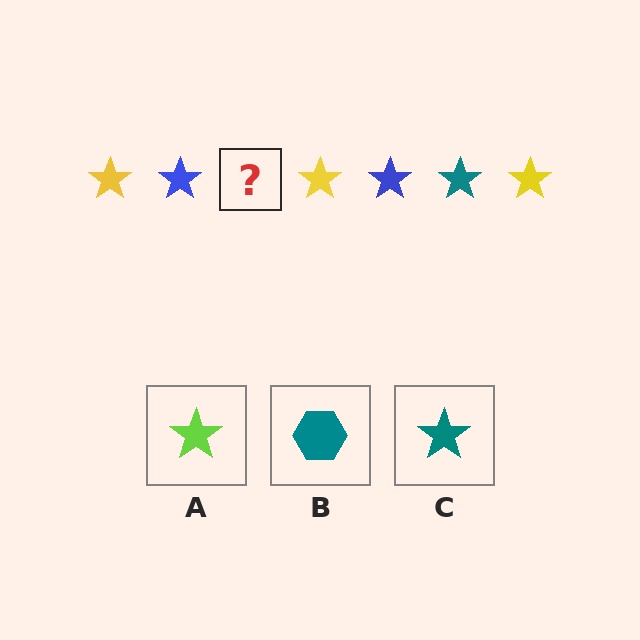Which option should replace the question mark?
Option C.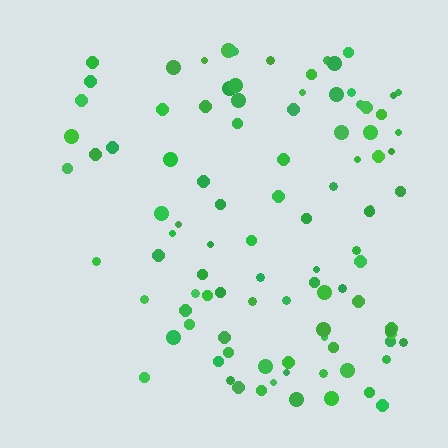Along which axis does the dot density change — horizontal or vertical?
Horizontal.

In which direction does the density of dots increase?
From left to right, with the right side densest.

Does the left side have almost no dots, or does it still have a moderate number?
Still a moderate number, just noticeably fewer than the right.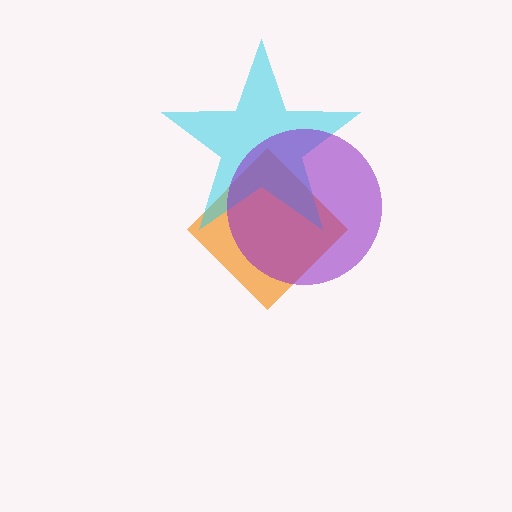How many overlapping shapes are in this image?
There are 3 overlapping shapes in the image.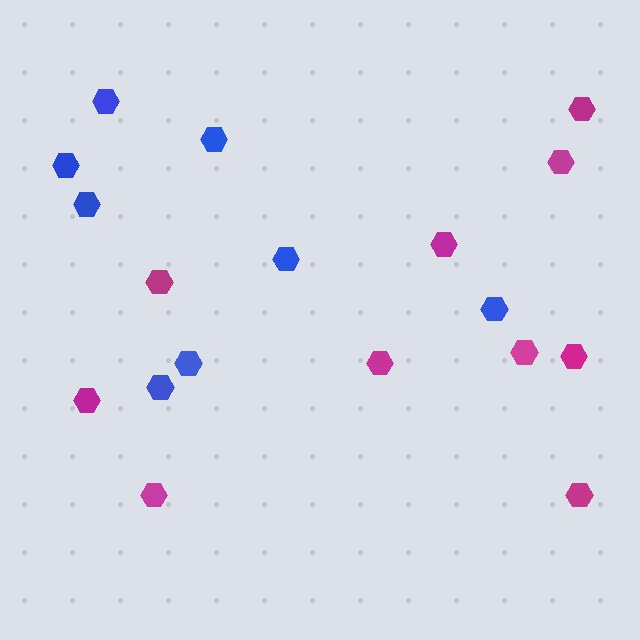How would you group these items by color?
There are 2 groups: one group of blue hexagons (8) and one group of magenta hexagons (10).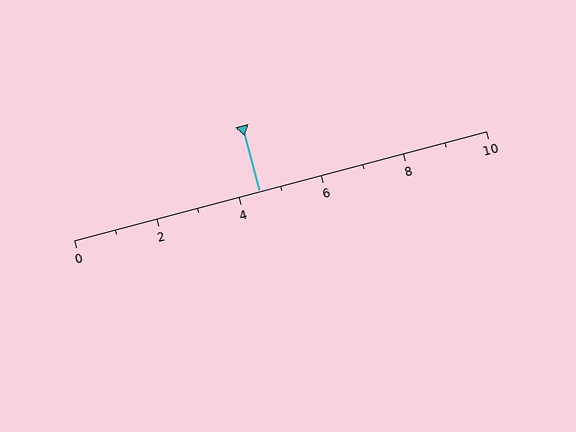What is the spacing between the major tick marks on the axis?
The major ticks are spaced 2 apart.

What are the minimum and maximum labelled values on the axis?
The axis runs from 0 to 10.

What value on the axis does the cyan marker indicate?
The marker indicates approximately 4.5.